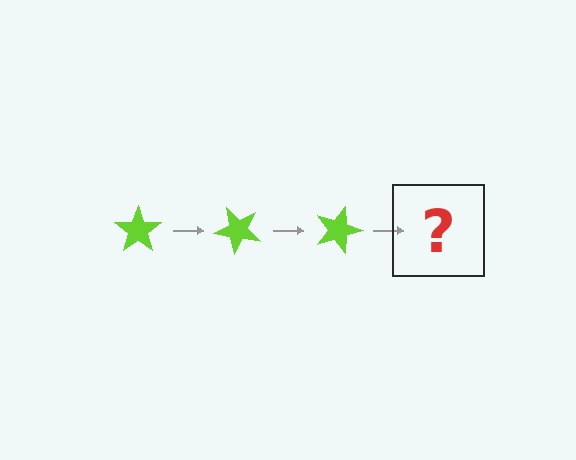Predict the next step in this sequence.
The next step is a lime star rotated 135 degrees.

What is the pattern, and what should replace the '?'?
The pattern is that the star rotates 45 degrees each step. The '?' should be a lime star rotated 135 degrees.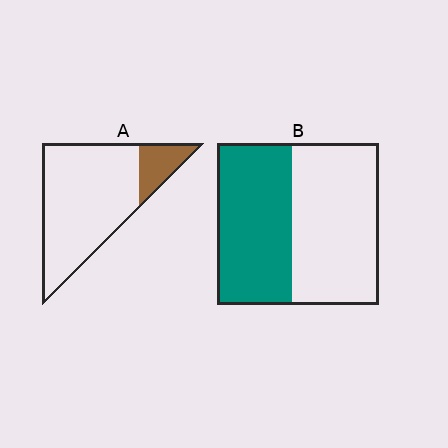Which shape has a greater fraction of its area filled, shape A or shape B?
Shape B.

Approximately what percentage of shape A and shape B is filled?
A is approximately 15% and B is approximately 45%.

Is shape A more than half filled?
No.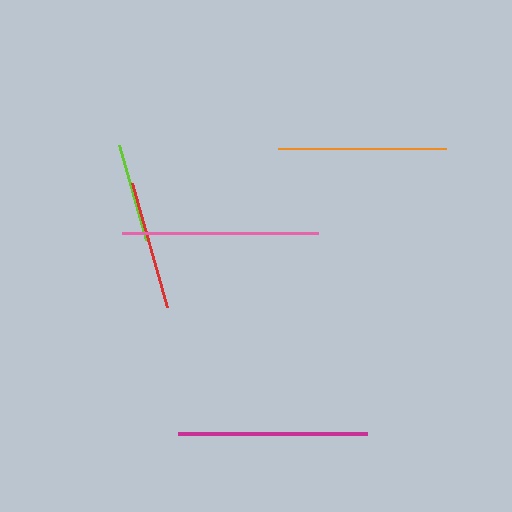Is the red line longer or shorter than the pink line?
The pink line is longer than the red line.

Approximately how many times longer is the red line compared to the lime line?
The red line is approximately 1.3 times the length of the lime line.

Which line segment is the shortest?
The lime line is the shortest at approximately 99 pixels.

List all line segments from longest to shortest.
From longest to shortest: pink, magenta, orange, red, lime.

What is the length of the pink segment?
The pink segment is approximately 196 pixels long.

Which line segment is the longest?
The pink line is the longest at approximately 196 pixels.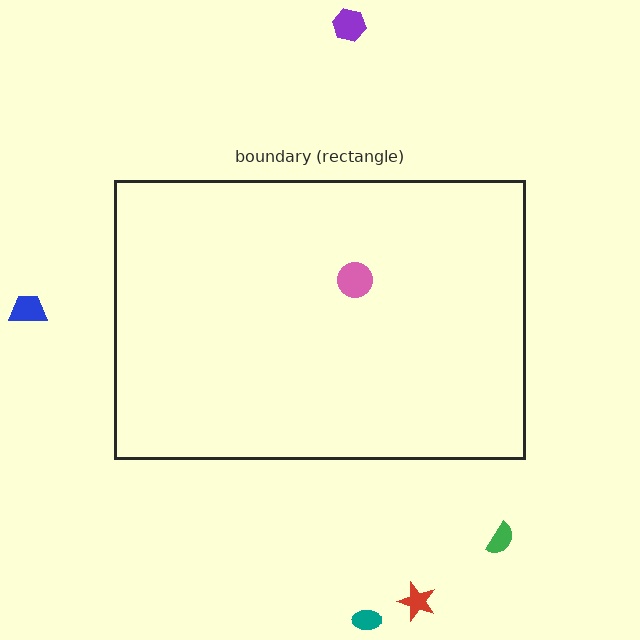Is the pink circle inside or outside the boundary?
Inside.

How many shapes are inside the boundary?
1 inside, 5 outside.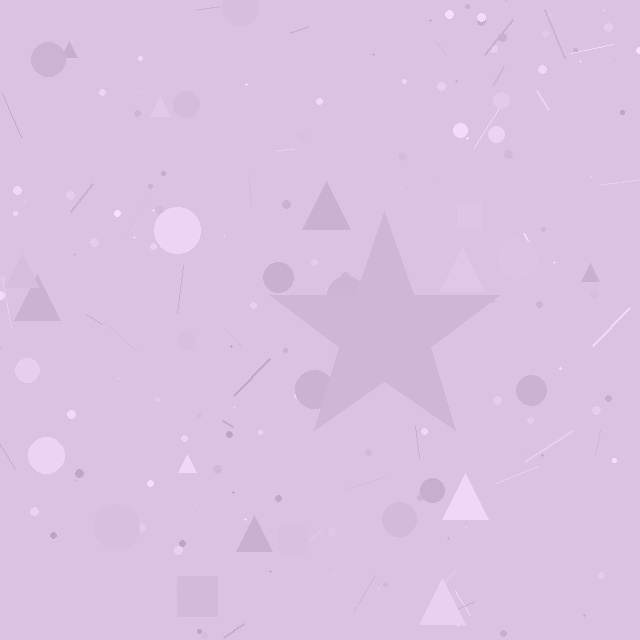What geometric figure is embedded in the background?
A star is embedded in the background.